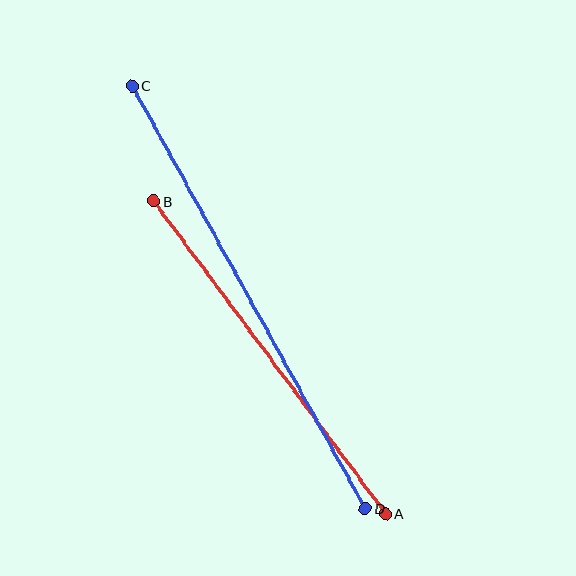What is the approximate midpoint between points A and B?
The midpoint is at approximately (269, 357) pixels.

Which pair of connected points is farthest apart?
Points C and D are farthest apart.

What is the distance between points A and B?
The distance is approximately 389 pixels.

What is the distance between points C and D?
The distance is approximately 483 pixels.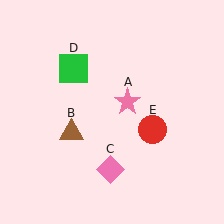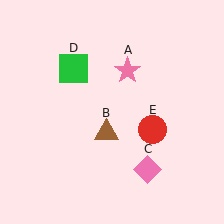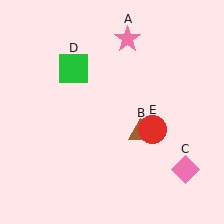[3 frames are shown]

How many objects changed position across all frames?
3 objects changed position: pink star (object A), brown triangle (object B), pink diamond (object C).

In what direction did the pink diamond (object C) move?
The pink diamond (object C) moved right.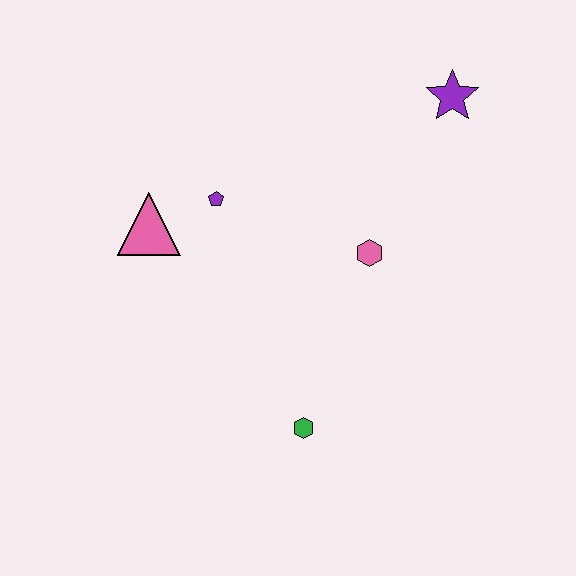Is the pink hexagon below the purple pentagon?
Yes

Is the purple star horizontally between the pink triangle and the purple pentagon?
No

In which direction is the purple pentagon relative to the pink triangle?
The purple pentagon is to the right of the pink triangle.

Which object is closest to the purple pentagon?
The pink triangle is closest to the purple pentagon.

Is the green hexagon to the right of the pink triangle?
Yes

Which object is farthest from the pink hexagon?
The pink triangle is farthest from the pink hexagon.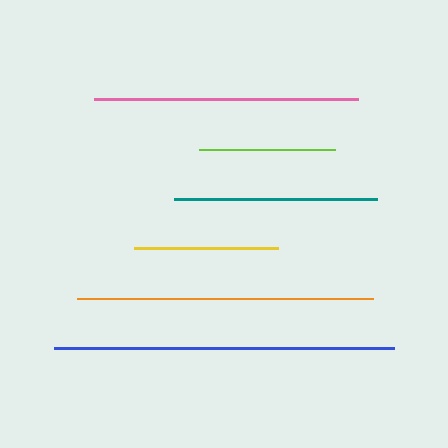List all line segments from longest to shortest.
From longest to shortest: blue, orange, pink, teal, yellow, lime.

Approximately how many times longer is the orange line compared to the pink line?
The orange line is approximately 1.1 times the length of the pink line.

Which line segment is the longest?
The blue line is the longest at approximately 340 pixels.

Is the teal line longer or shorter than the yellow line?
The teal line is longer than the yellow line.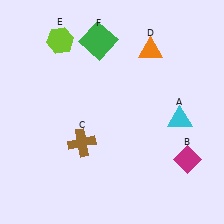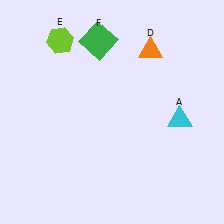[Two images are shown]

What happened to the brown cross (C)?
The brown cross (C) was removed in Image 2. It was in the bottom-left area of Image 1.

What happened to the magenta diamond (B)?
The magenta diamond (B) was removed in Image 2. It was in the bottom-right area of Image 1.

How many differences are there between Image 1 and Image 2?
There are 2 differences between the two images.